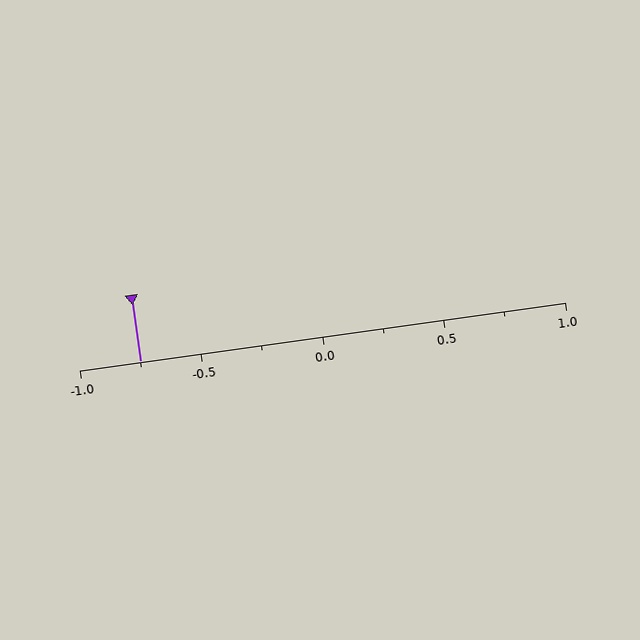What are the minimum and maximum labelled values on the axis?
The axis runs from -1.0 to 1.0.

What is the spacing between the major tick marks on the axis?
The major ticks are spaced 0.5 apart.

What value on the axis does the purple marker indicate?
The marker indicates approximately -0.75.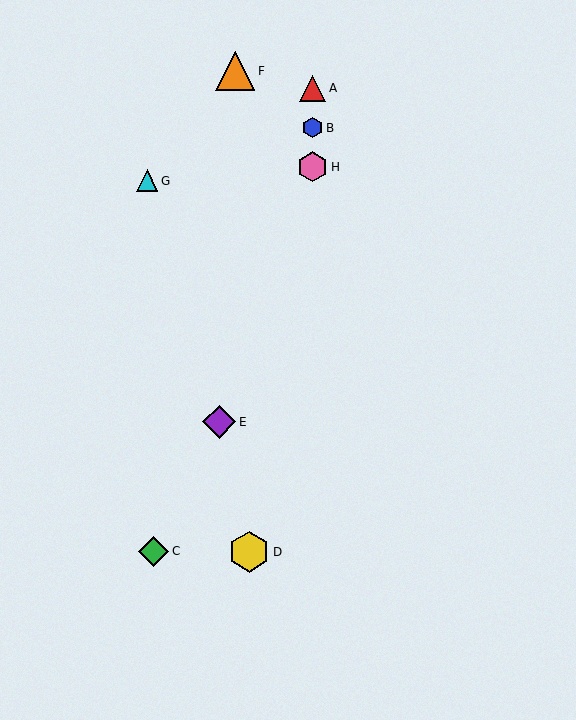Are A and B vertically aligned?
Yes, both are at x≈313.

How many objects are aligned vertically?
3 objects (A, B, H) are aligned vertically.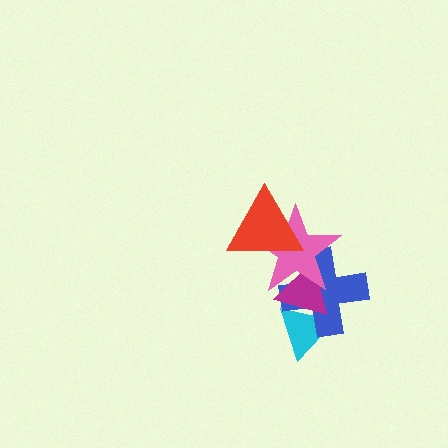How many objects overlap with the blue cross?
3 objects overlap with the blue cross.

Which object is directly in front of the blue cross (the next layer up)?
The magenta triangle is directly in front of the blue cross.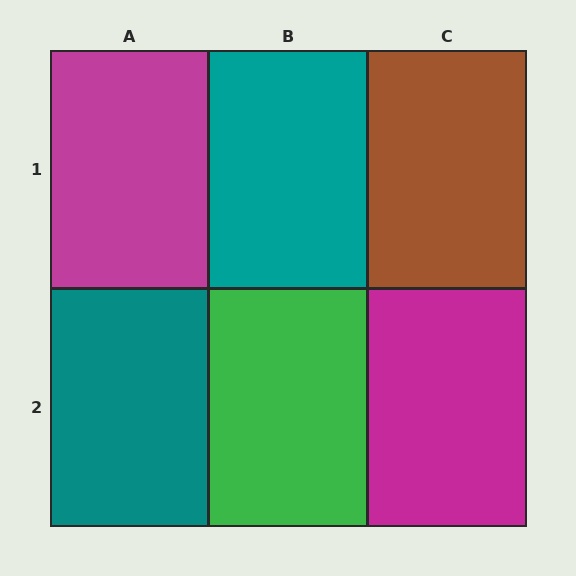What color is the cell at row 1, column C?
Brown.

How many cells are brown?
1 cell is brown.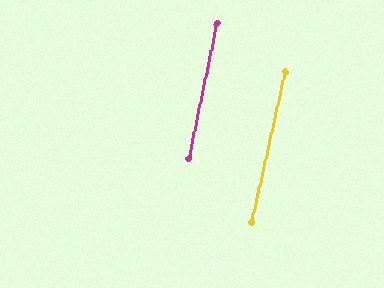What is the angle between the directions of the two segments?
Approximately 1 degree.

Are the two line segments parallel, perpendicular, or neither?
Parallel — their directions differ by only 1.2°.